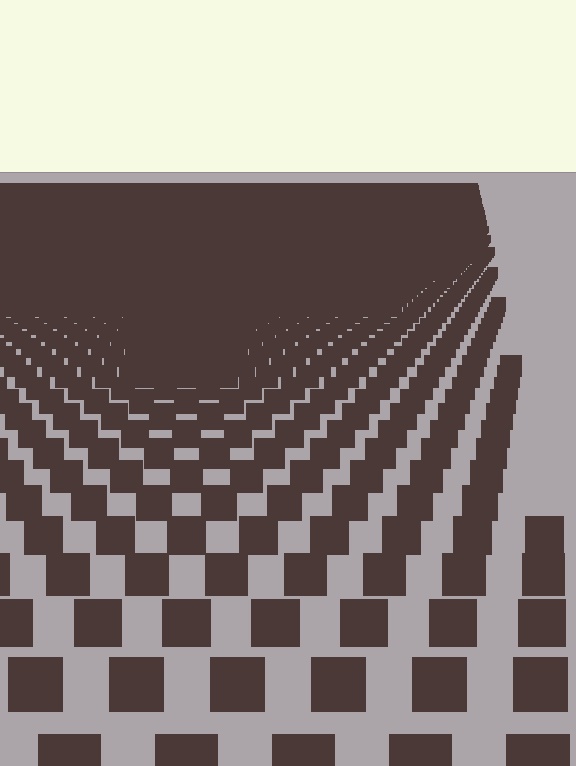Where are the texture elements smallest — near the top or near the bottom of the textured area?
Near the top.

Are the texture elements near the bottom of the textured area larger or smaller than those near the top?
Larger. Near the bottom, elements are closer to the viewer and appear at a bigger on-screen size.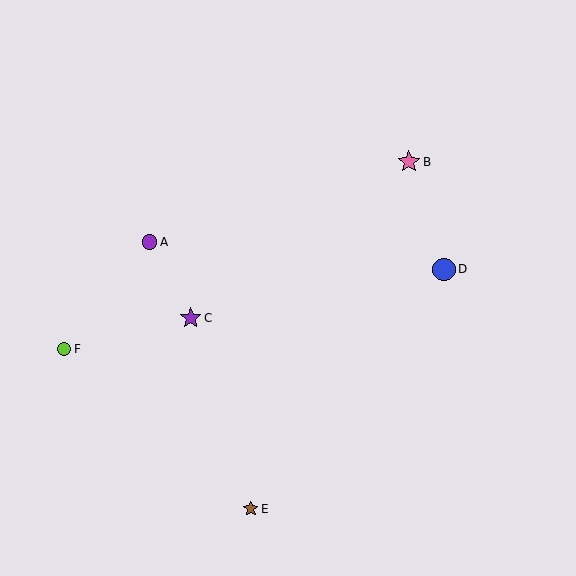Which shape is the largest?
The blue circle (labeled D) is the largest.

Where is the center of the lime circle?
The center of the lime circle is at (64, 349).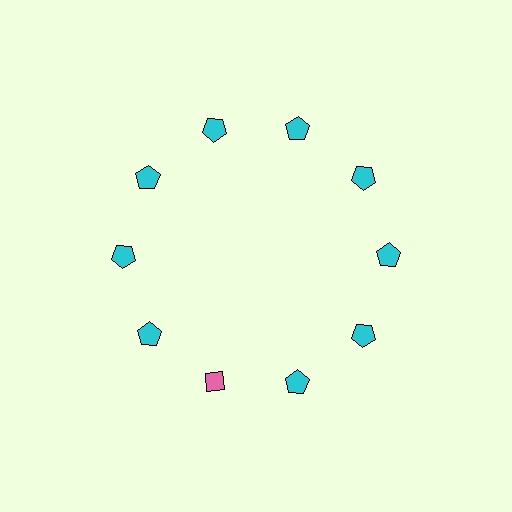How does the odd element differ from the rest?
It differs in both color (pink instead of cyan) and shape (diamond instead of pentagon).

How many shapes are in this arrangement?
There are 10 shapes arranged in a ring pattern.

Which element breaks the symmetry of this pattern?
The pink diamond at roughly the 7 o'clock position breaks the symmetry. All other shapes are cyan pentagons.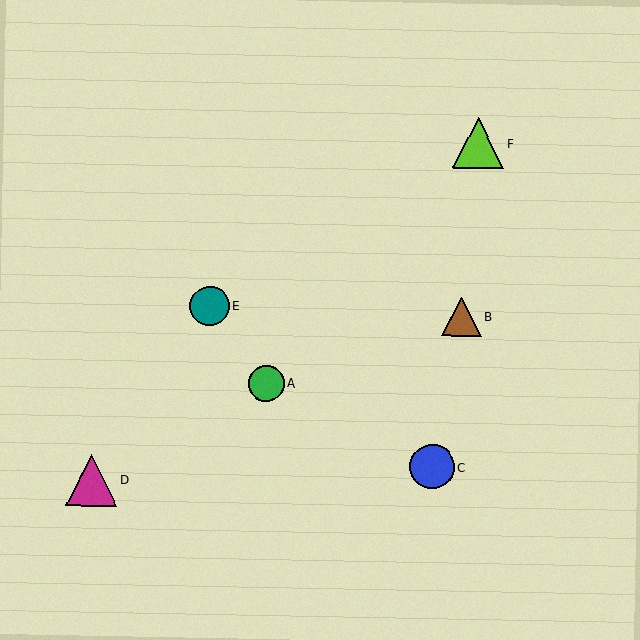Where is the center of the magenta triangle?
The center of the magenta triangle is at (92, 480).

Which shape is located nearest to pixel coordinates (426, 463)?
The blue circle (labeled C) at (432, 467) is nearest to that location.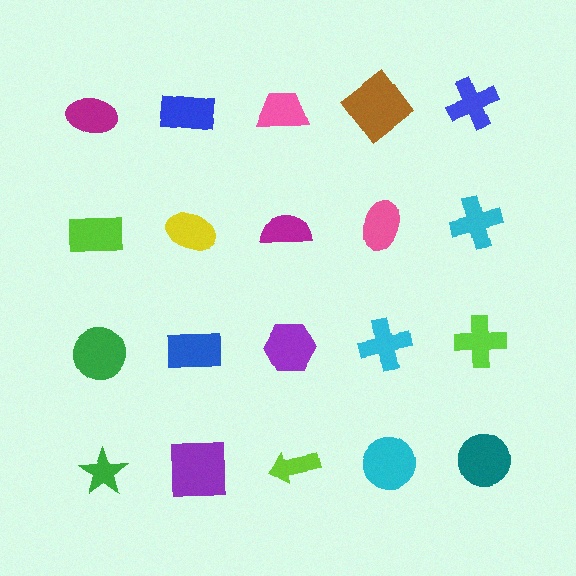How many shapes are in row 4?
5 shapes.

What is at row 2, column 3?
A magenta semicircle.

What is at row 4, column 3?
A lime arrow.